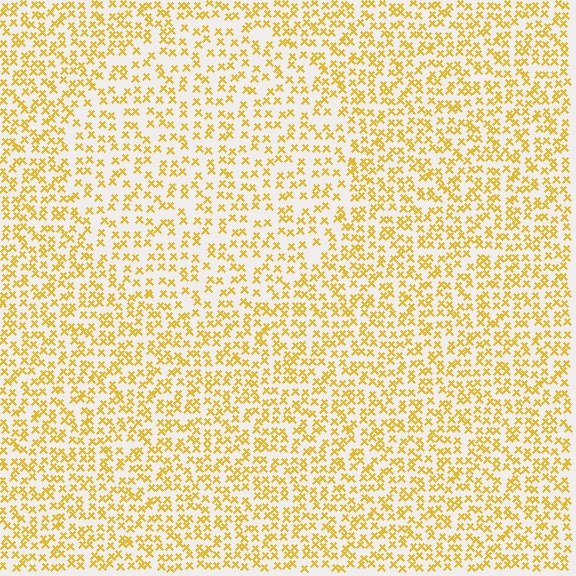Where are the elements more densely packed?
The elements are more densely packed outside the circle boundary.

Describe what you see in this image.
The image contains small yellow elements arranged at two different densities. A circle-shaped region is visible where the elements are less densely packed than the surrounding area.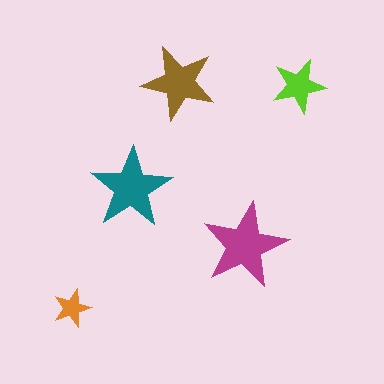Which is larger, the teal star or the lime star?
The teal one.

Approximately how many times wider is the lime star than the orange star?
About 1.5 times wider.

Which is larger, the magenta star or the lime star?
The magenta one.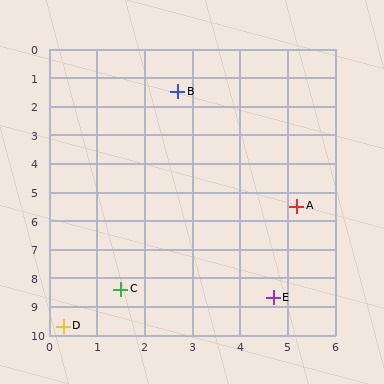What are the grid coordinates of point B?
Point B is at approximately (2.7, 1.5).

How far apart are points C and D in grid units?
Points C and D are about 1.8 grid units apart.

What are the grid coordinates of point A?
Point A is at approximately (5.2, 5.5).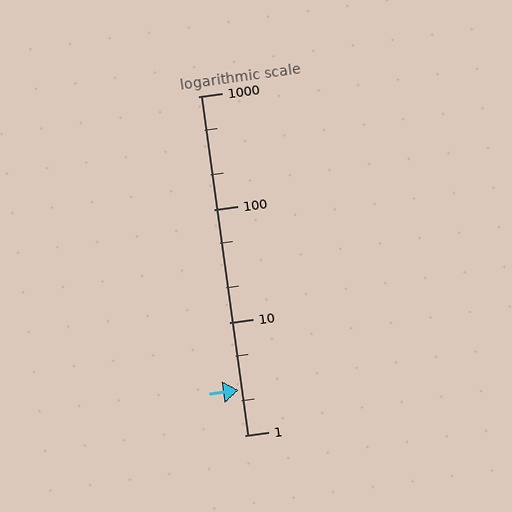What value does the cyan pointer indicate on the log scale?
The pointer indicates approximately 2.5.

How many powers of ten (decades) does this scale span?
The scale spans 3 decades, from 1 to 1000.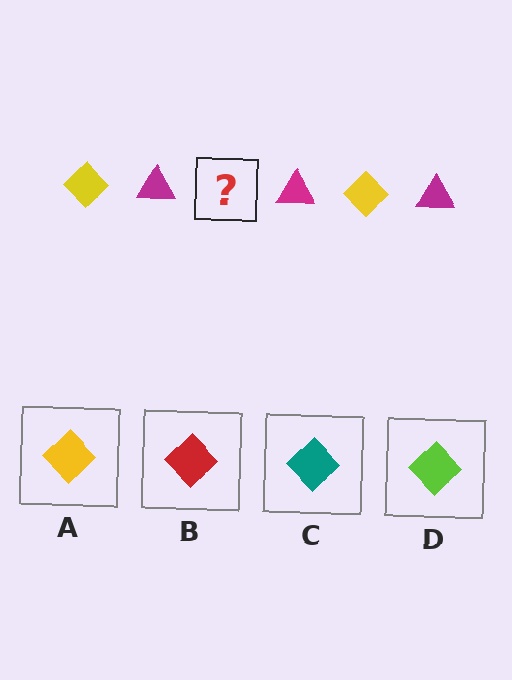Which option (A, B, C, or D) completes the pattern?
A.